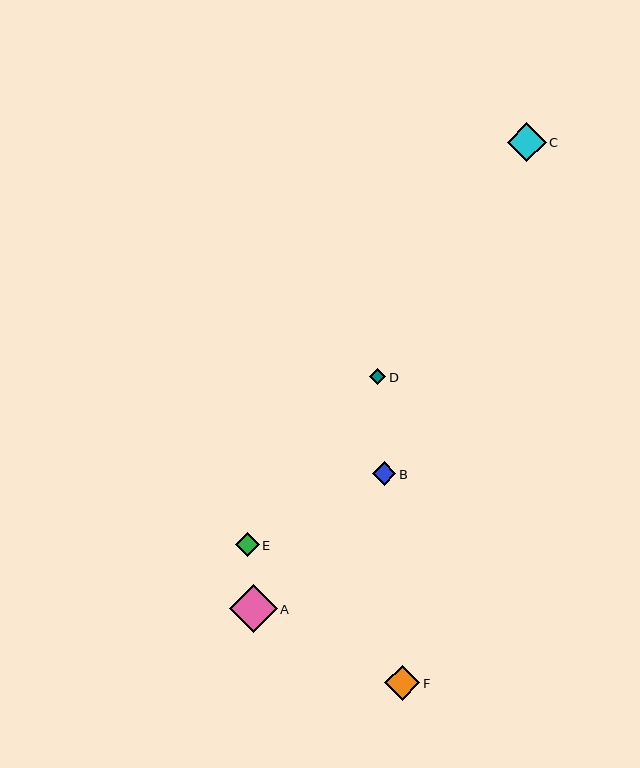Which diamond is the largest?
Diamond A is the largest with a size of approximately 47 pixels.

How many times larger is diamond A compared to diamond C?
Diamond A is approximately 1.2 times the size of diamond C.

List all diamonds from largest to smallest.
From largest to smallest: A, C, F, B, E, D.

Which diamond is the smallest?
Diamond D is the smallest with a size of approximately 16 pixels.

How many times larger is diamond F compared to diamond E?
Diamond F is approximately 1.5 times the size of diamond E.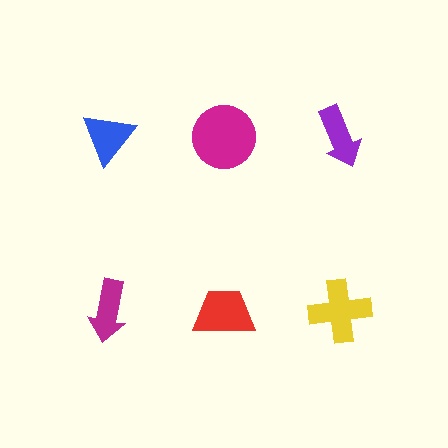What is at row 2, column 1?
A magenta arrow.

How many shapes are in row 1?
3 shapes.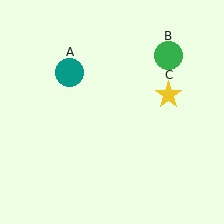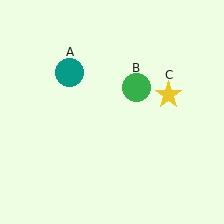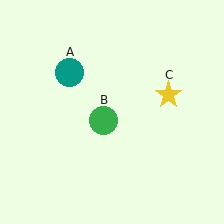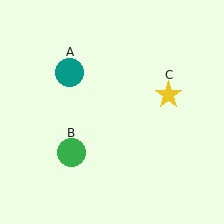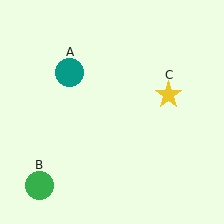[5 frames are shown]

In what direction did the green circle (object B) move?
The green circle (object B) moved down and to the left.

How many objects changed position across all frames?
1 object changed position: green circle (object B).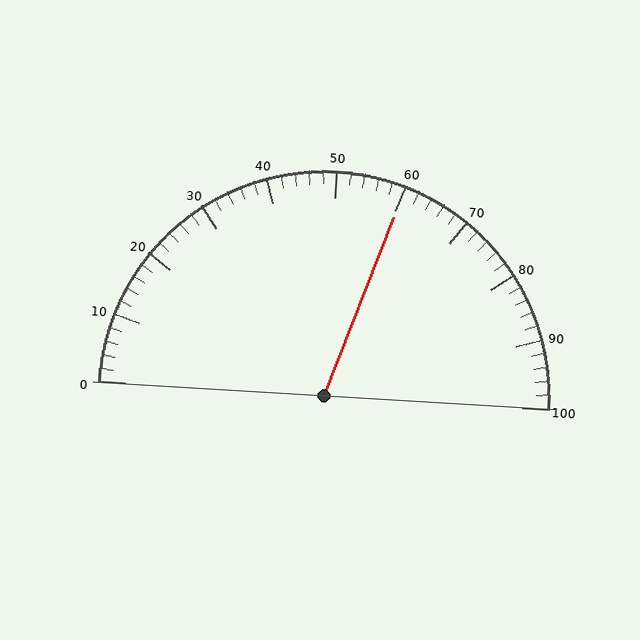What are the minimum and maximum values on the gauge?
The gauge ranges from 0 to 100.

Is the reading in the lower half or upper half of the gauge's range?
The reading is in the upper half of the range (0 to 100).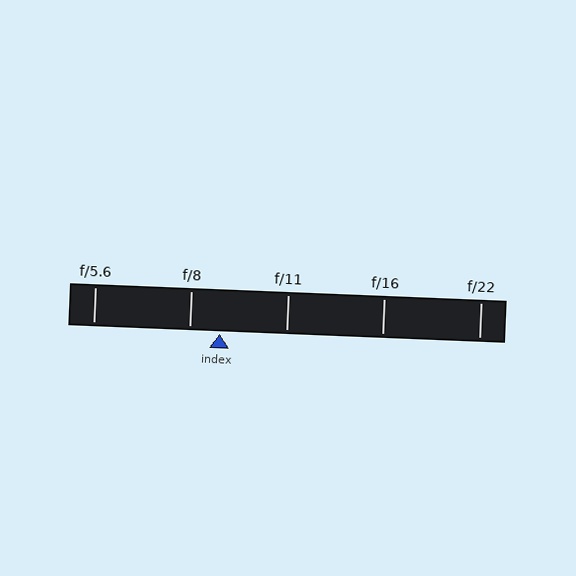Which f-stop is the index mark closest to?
The index mark is closest to f/8.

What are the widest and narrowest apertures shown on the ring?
The widest aperture shown is f/5.6 and the narrowest is f/22.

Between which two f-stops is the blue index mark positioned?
The index mark is between f/8 and f/11.